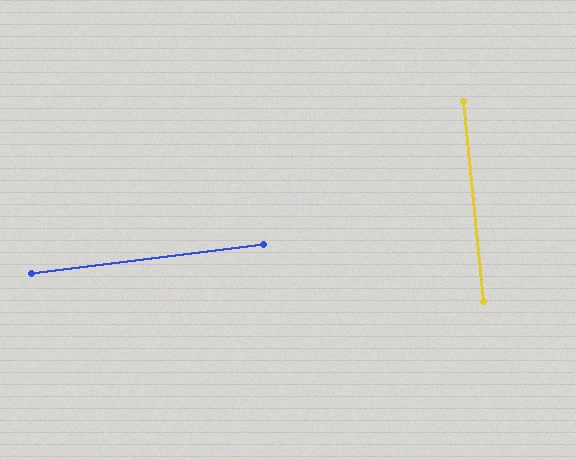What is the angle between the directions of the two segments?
Approximately 89 degrees.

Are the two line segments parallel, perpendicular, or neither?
Perpendicular — they meet at approximately 89°.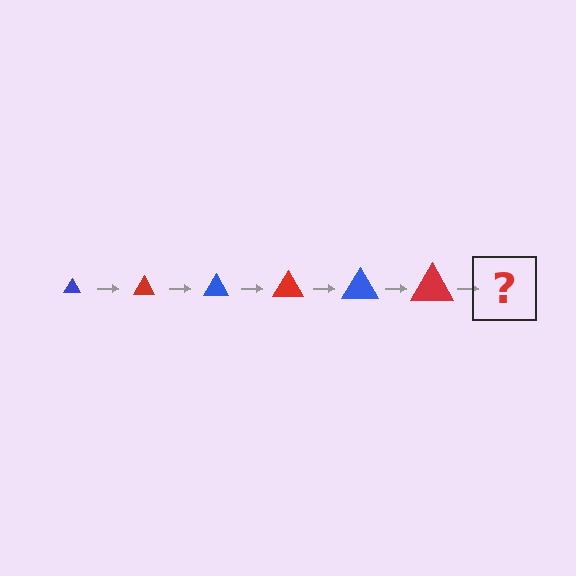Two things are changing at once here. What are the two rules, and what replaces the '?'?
The two rules are that the triangle grows larger each step and the color cycles through blue and red. The '?' should be a blue triangle, larger than the previous one.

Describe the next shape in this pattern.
It should be a blue triangle, larger than the previous one.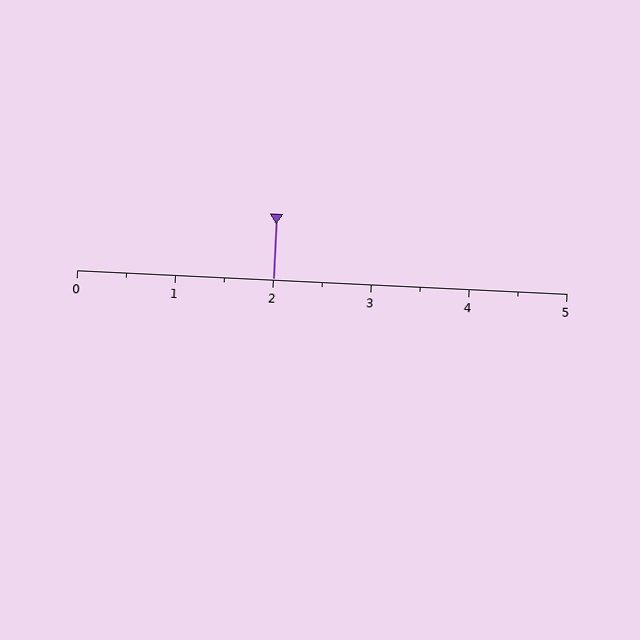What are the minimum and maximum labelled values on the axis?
The axis runs from 0 to 5.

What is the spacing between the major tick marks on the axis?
The major ticks are spaced 1 apart.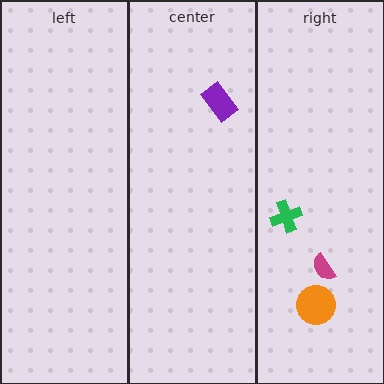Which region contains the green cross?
The right region.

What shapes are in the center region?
The purple rectangle.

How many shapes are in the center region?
1.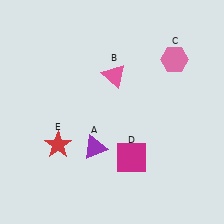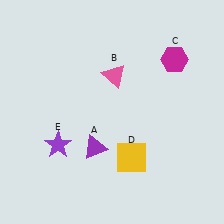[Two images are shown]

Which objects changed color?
C changed from pink to magenta. D changed from magenta to yellow. E changed from red to purple.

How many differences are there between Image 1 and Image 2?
There are 3 differences between the two images.